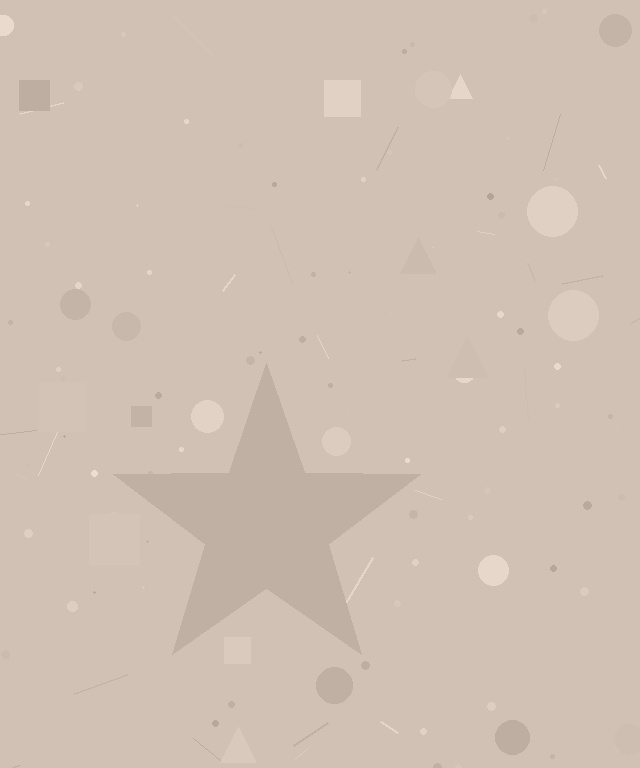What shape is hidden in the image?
A star is hidden in the image.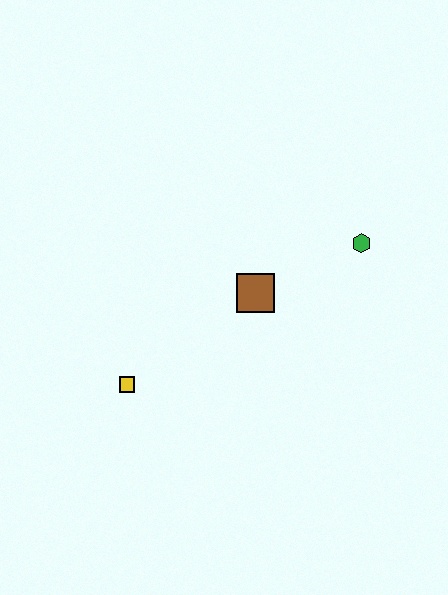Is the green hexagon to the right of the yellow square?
Yes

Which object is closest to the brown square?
The green hexagon is closest to the brown square.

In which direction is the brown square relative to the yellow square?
The brown square is to the right of the yellow square.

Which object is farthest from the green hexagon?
The yellow square is farthest from the green hexagon.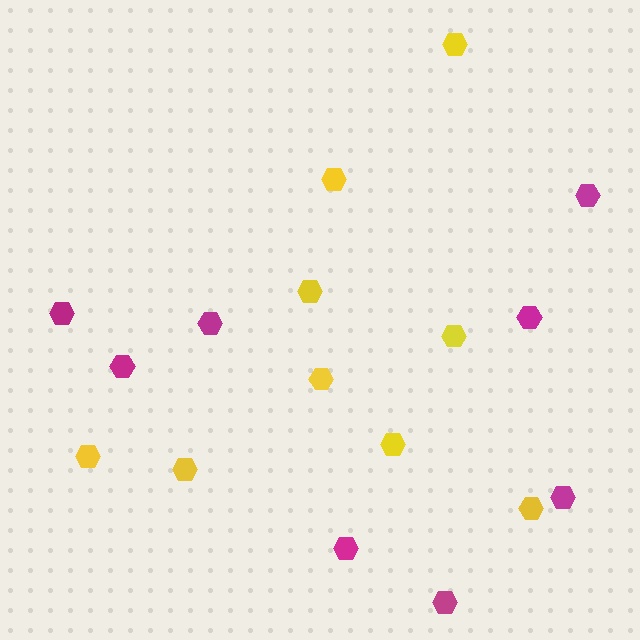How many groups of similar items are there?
There are 2 groups: one group of yellow hexagons (9) and one group of magenta hexagons (8).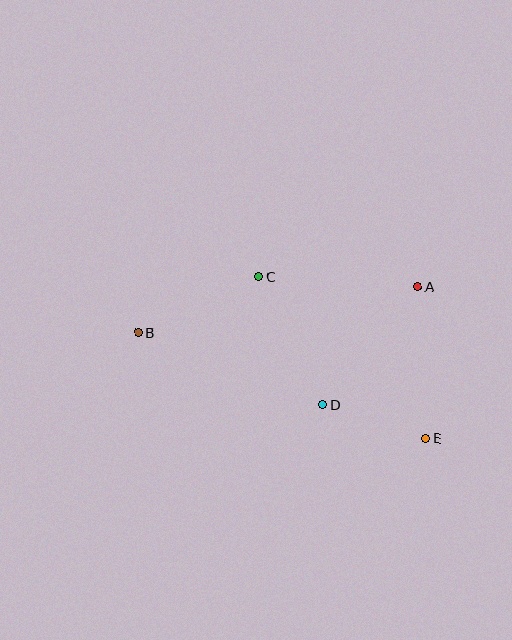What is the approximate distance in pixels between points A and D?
The distance between A and D is approximately 151 pixels.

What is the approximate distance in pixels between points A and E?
The distance between A and E is approximately 152 pixels.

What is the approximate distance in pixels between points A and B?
The distance between A and B is approximately 283 pixels.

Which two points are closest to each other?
Points D and E are closest to each other.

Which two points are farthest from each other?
Points B and E are farthest from each other.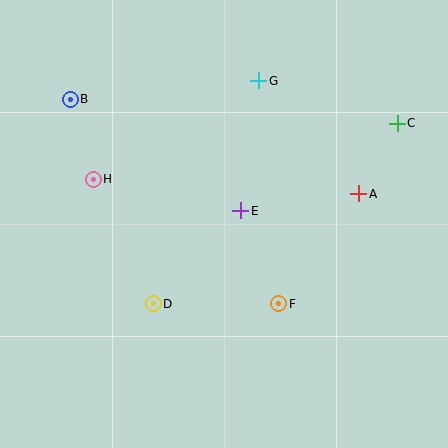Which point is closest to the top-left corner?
Point B is closest to the top-left corner.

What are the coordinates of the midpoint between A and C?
The midpoint between A and C is at (378, 159).